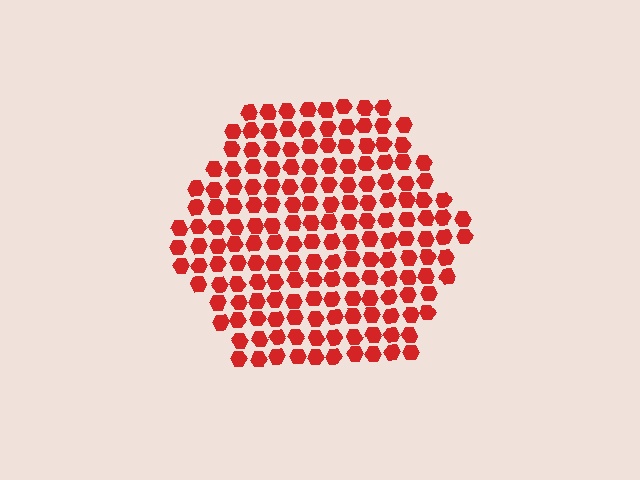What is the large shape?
The large shape is a hexagon.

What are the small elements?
The small elements are hexagons.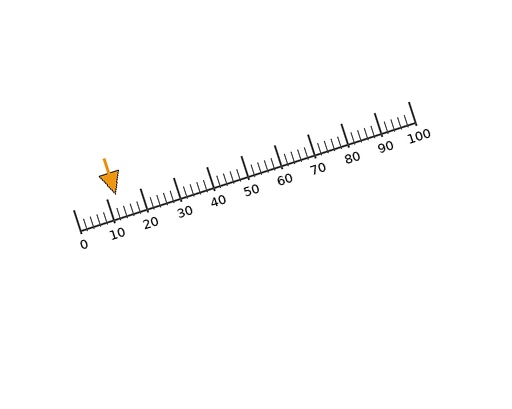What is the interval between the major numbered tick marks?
The major tick marks are spaced 10 units apart.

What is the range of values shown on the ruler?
The ruler shows values from 0 to 100.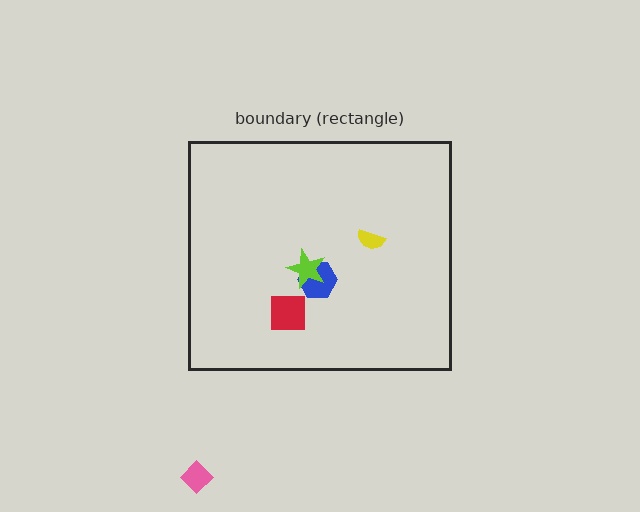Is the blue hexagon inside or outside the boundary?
Inside.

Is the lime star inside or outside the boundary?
Inside.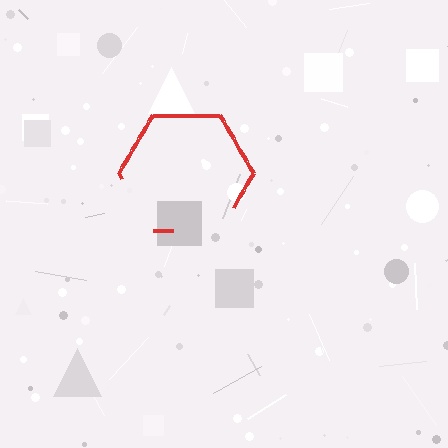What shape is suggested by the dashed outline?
The dashed outline suggests a hexagon.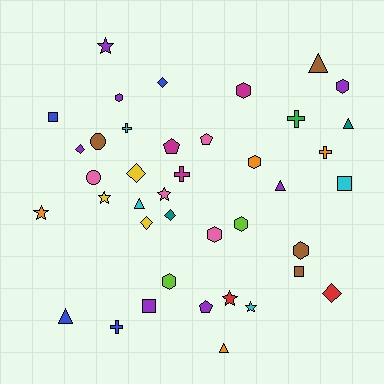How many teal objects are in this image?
There are 2 teal objects.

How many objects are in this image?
There are 40 objects.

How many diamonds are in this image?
There are 6 diamonds.